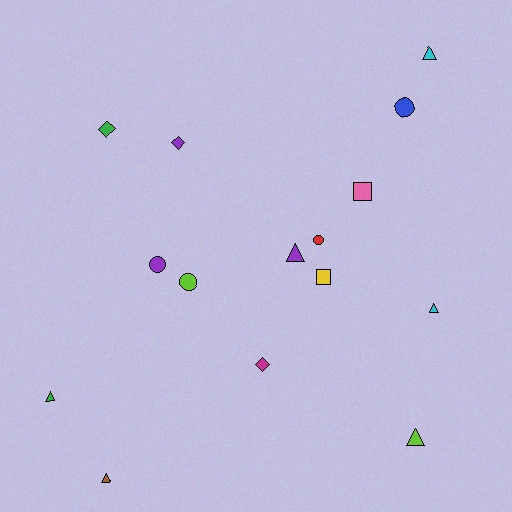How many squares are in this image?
There are 2 squares.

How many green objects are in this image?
There are 2 green objects.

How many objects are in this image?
There are 15 objects.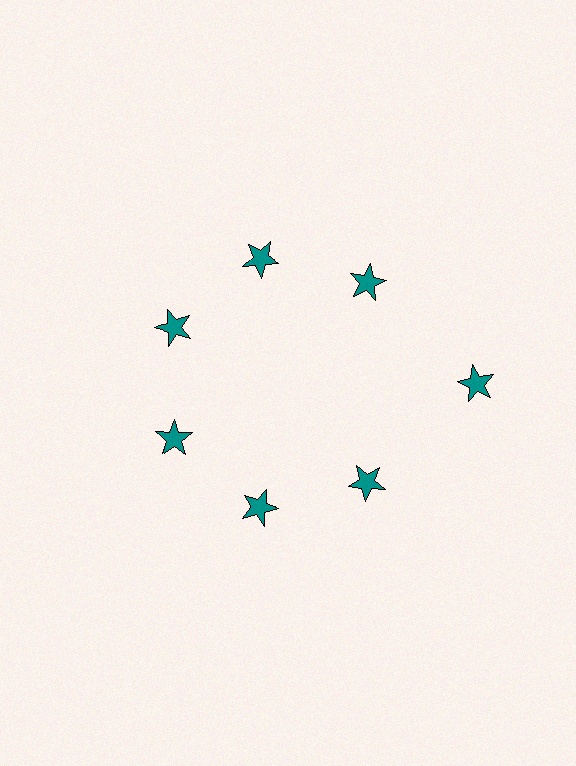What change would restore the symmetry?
The symmetry would be restored by moving it inward, back onto the ring so that all 7 stars sit at equal angles and equal distance from the center.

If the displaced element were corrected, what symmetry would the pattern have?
It would have 7-fold rotational symmetry — the pattern would map onto itself every 51 degrees.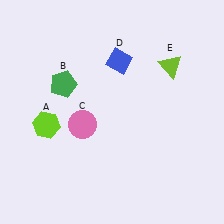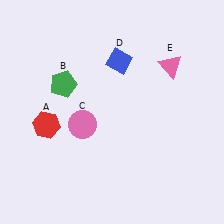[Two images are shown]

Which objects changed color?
A changed from lime to red. E changed from lime to pink.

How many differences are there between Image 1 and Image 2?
There are 2 differences between the two images.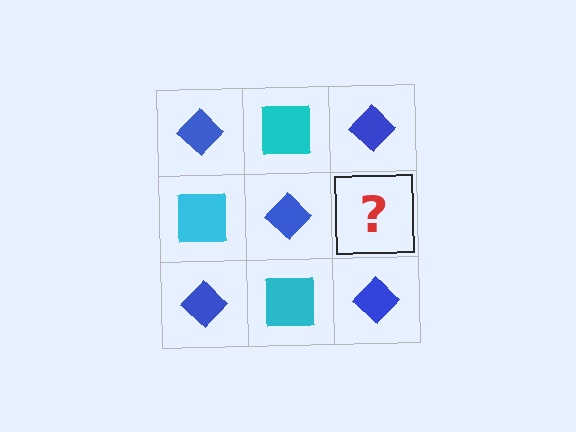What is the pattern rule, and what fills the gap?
The rule is that it alternates blue diamond and cyan square in a checkerboard pattern. The gap should be filled with a cyan square.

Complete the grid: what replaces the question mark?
The question mark should be replaced with a cyan square.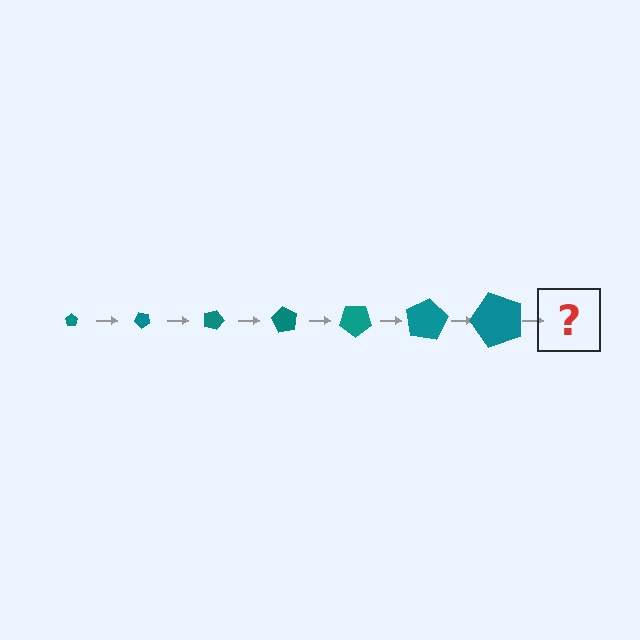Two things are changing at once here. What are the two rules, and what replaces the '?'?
The two rules are that the pentagon grows larger each step and it rotates 45 degrees each step. The '?' should be a pentagon, larger than the previous one and rotated 315 degrees from the start.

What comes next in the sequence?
The next element should be a pentagon, larger than the previous one and rotated 315 degrees from the start.